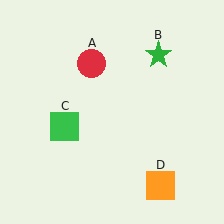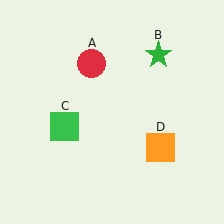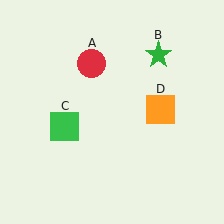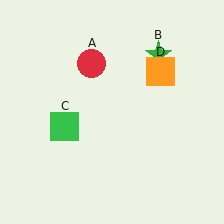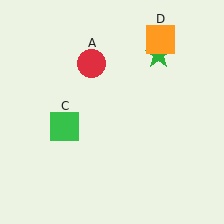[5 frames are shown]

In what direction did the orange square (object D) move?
The orange square (object D) moved up.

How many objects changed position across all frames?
1 object changed position: orange square (object D).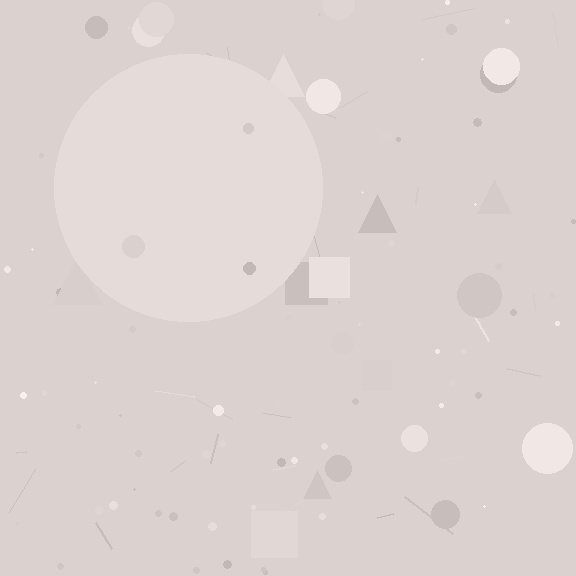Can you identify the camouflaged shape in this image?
The camouflaged shape is a circle.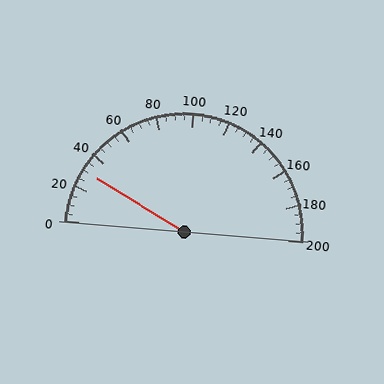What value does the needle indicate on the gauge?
The needle indicates approximately 30.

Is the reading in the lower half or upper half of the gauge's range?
The reading is in the lower half of the range (0 to 200).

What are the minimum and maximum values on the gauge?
The gauge ranges from 0 to 200.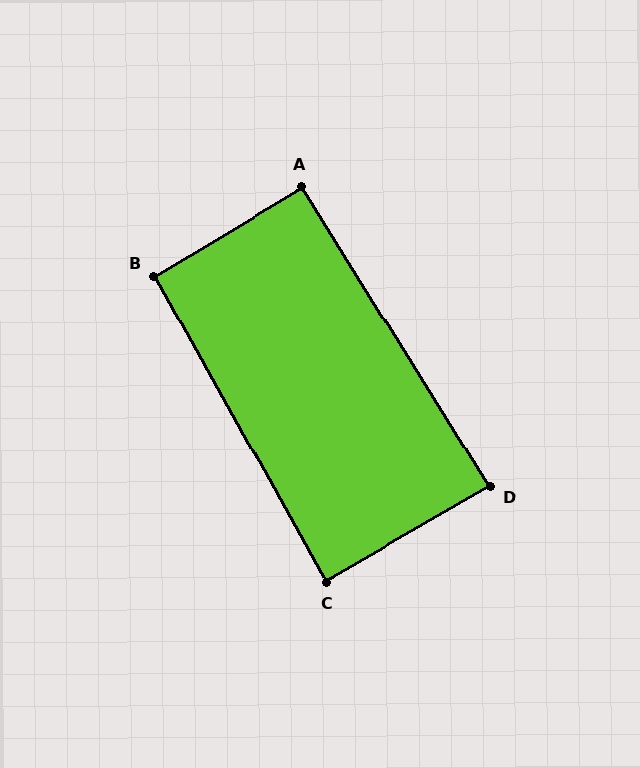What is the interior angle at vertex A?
Approximately 91 degrees (approximately right).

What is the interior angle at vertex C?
Approximately 89 degrees (approximately right).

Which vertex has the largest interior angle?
B, at approximately 92 degrees.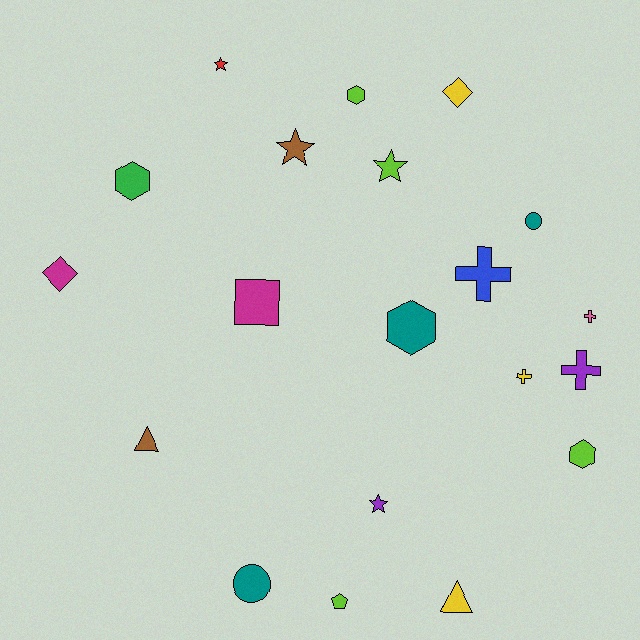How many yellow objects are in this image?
There are 3 yellow objects.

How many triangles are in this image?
There are 2 triangles.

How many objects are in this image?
There are 20 objects.